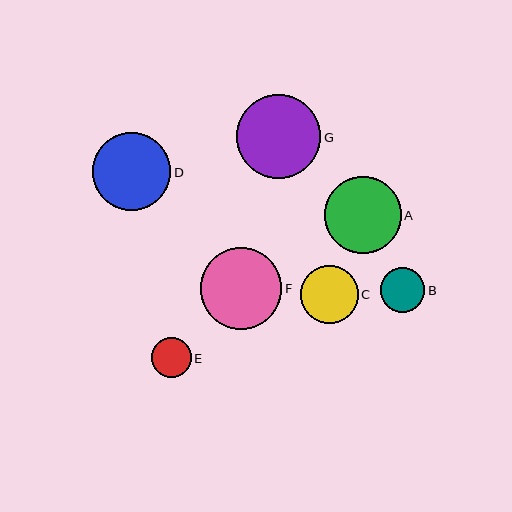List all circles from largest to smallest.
From largest to smallest: G, F, D, A, C, B, E.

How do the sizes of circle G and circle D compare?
Circle G and circle D are approximately the same size.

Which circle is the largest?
Circle G is the largest with a size of approximately 84 pixels.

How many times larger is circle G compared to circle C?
Circle G is approximately 1.5 times the size of circle C.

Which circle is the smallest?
Circle E is the smallest with a size of approximately 40 pixels.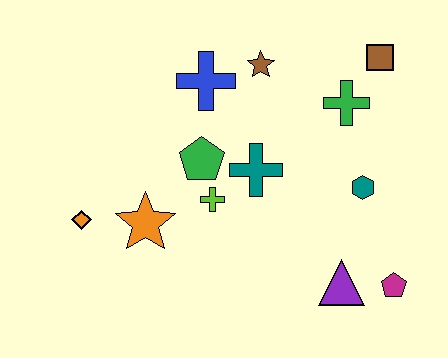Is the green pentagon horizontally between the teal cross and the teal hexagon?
No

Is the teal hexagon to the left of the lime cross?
No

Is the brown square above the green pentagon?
Yes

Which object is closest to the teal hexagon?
The green cross is closest to the teal hexagon.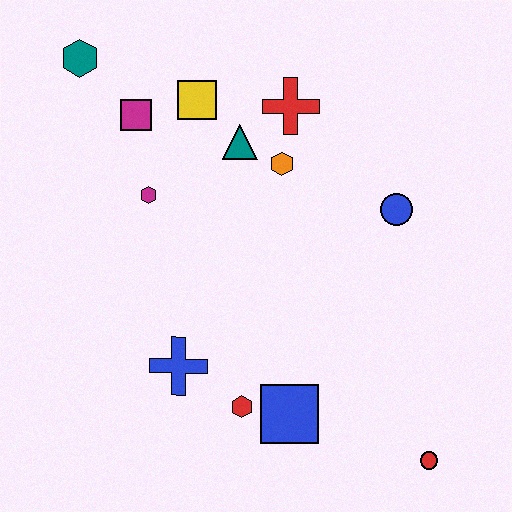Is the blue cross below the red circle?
No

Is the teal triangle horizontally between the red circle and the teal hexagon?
Yes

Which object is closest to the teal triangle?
The orange hexagon is closest to the teal triangle.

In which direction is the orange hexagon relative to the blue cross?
The orange hexagon is above the blue cross.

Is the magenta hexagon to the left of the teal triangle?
Yes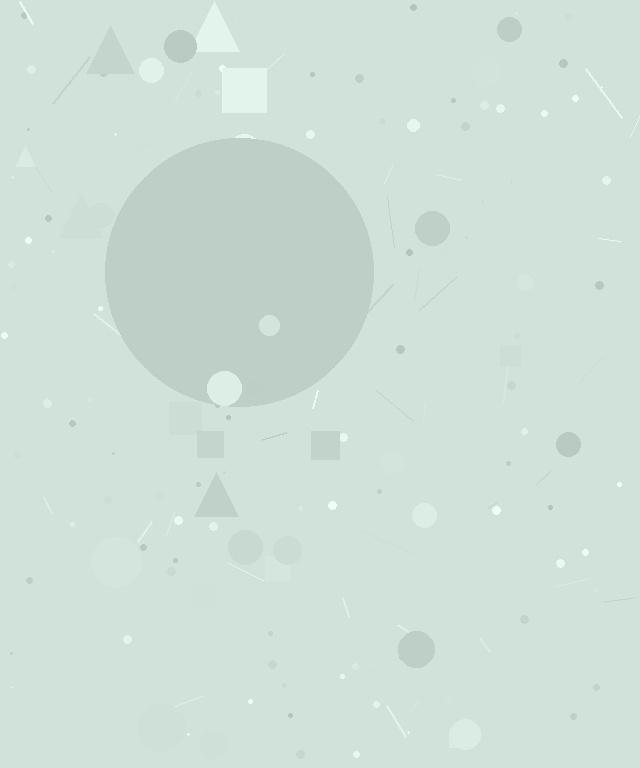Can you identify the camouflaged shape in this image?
The camouflaged shape is a circle.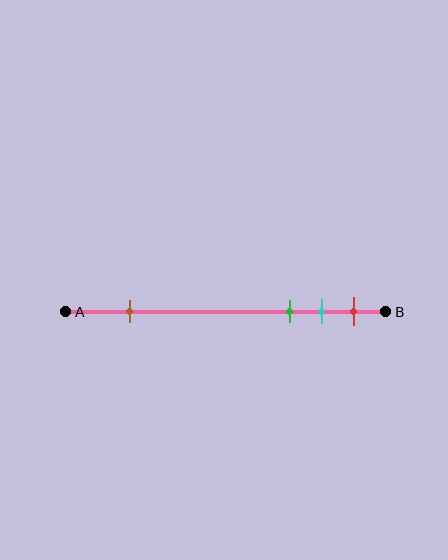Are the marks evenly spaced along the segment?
No, the marks are not evenly spaced.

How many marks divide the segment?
There are 4 marks dividing the segment.